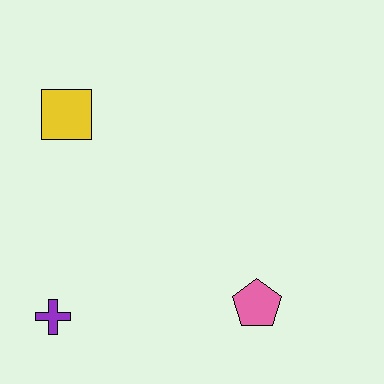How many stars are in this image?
There are no stars.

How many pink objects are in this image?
There is 1 pink object.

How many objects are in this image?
There are 3 objects.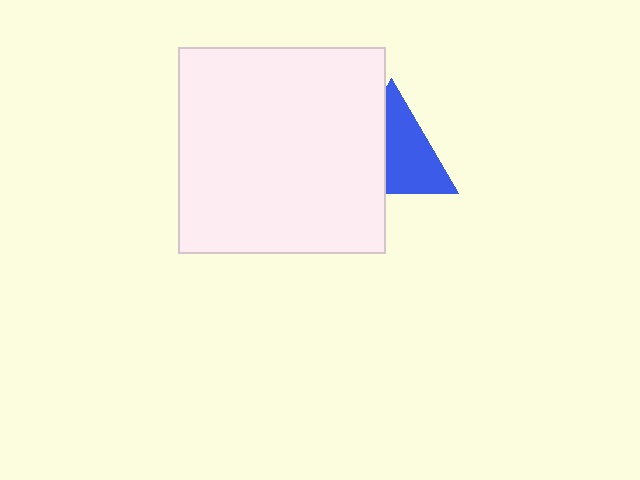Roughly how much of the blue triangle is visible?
About half of it is visible (roughly 59%).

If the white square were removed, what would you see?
You would see the complete blue triangle.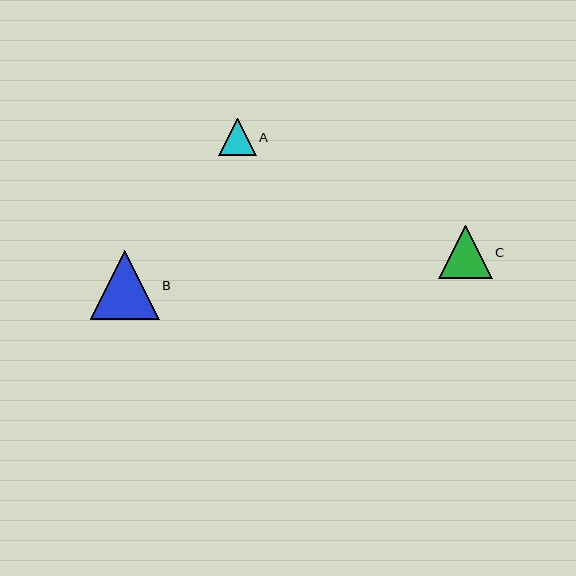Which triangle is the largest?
Triangle B is the largest with a size of approximately 69 pixels.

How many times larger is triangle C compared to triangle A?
Triangle C is approximately 1.4 times the size of triangle A.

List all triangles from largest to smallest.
From largest to smallest: B, C, A.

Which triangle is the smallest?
Triangle A is the smallest with a size of approximately 38 pixels.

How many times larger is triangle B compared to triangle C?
Triangle B is approximately 1.3 times the size of triangle C.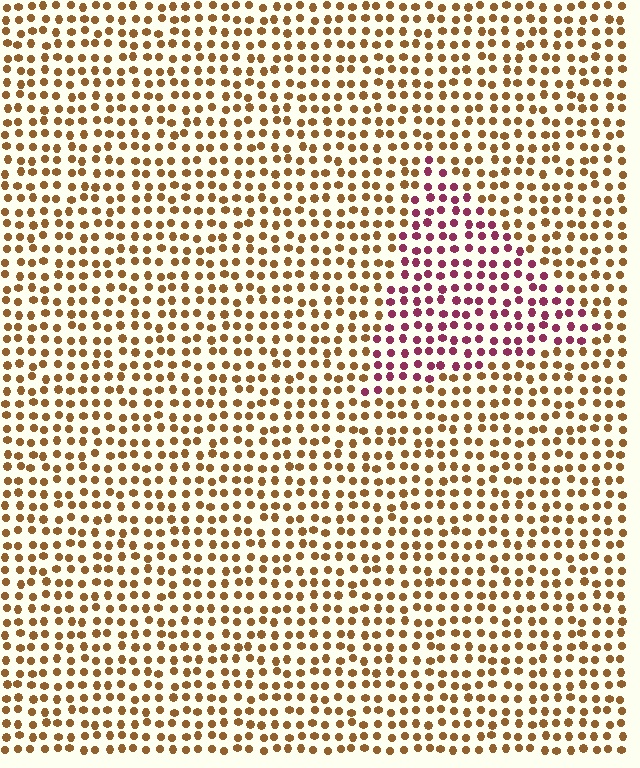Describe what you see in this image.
The image is filled with small brown elements in a uniform arrangement. A triangle-shaped region is visible where the elements are tinted to a slightly different hue, forming a subtle color boundary.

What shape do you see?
I see a triangle.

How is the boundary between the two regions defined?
The boundary is defined purely by a slight shift in hue (about 59 degrees). Spacing, size, and orientation are identical on both sides.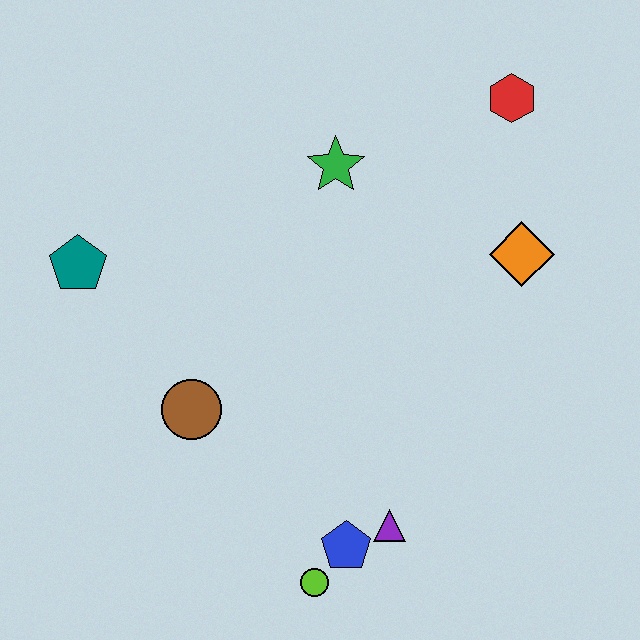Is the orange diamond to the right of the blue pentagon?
Yes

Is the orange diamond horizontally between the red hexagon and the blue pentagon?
No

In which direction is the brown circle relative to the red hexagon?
The brown circle is to the left of the red hexagon.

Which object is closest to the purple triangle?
The blue pentagon is closest to the purple triangle.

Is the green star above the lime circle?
Yes